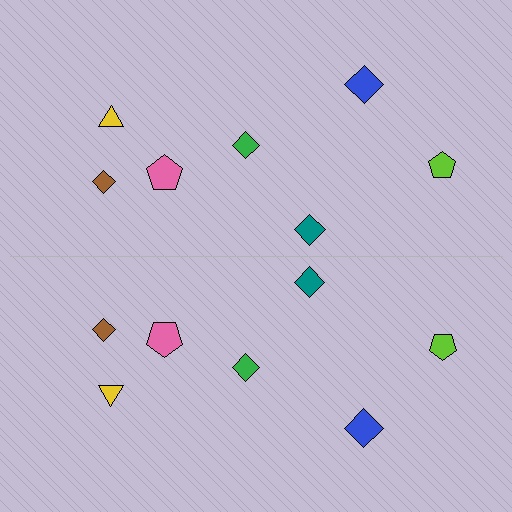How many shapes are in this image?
There are 14 shapes in this image.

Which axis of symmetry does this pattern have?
The pattern has a horizontal axis of symmetry running through the center of the image.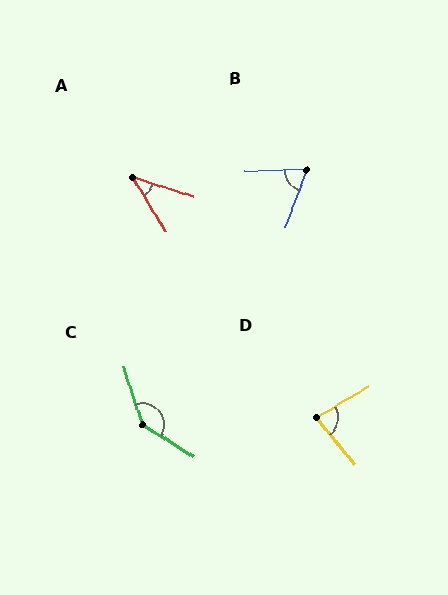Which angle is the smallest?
A, at approximately 41 degrees.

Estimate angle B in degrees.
Approximately 69 degrees.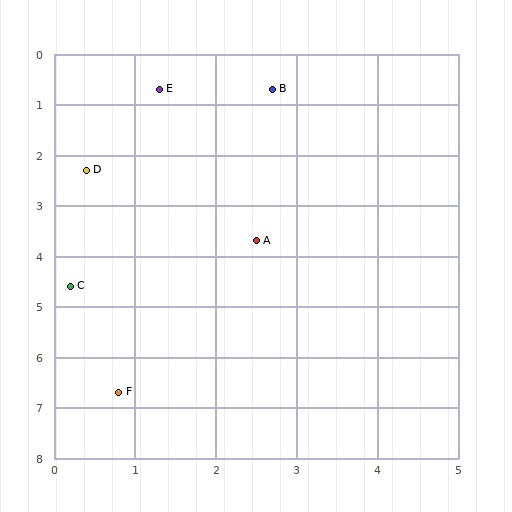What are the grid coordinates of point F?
Point F is at approximately (0.8, 6.7).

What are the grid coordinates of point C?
Point C is at approximately (0.2, 4.6).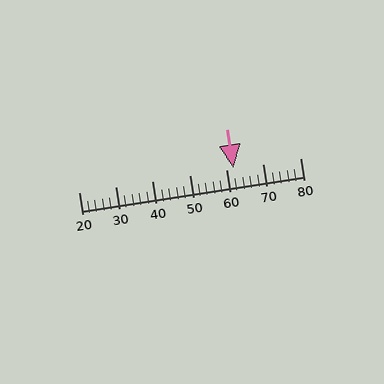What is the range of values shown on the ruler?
The ruler shows values from 20 to 80.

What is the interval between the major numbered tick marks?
The major tick marks are spaced 10 units apart.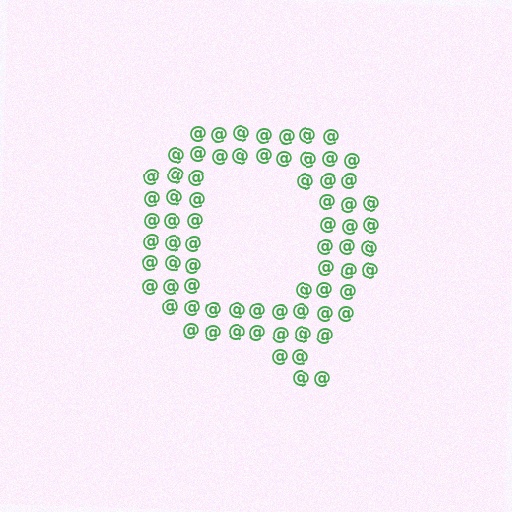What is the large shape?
The large shape is the letter Q.